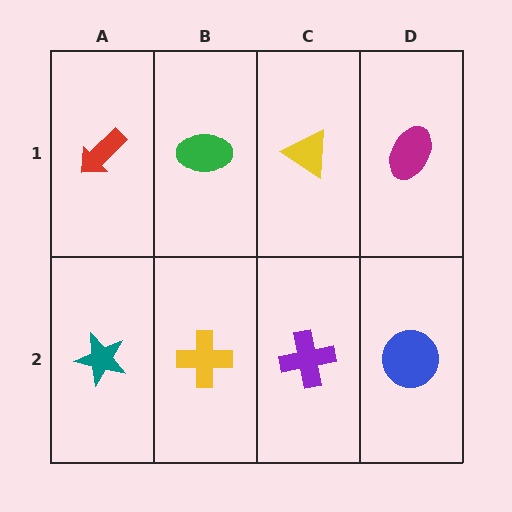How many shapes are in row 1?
4 shapes.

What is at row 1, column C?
A yellow triangle.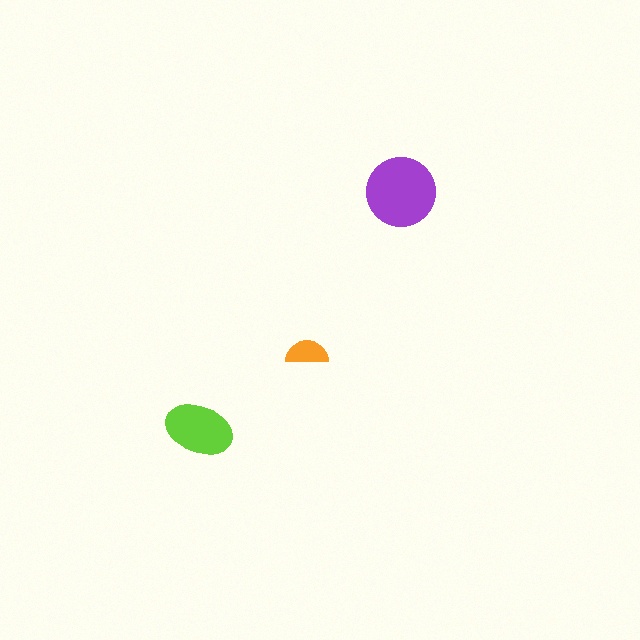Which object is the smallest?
The orange semicircle.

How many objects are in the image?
There are 3 objects in the image.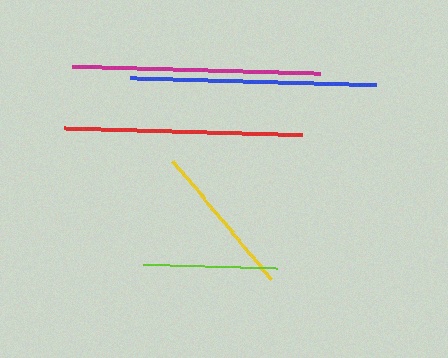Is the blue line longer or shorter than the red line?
The blue line is longer than the red line.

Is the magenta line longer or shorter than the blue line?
The magenta line is longer than the blue line.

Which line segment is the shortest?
The lime line is the shortest at approximately 135 pixels.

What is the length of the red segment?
The red segment is approximately 238 pixels long.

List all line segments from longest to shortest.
From longest to shortest: magenta, blue, red, yellow, lime.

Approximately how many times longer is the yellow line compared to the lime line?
The yellow line is approximately 1.1 times the length of the lime line.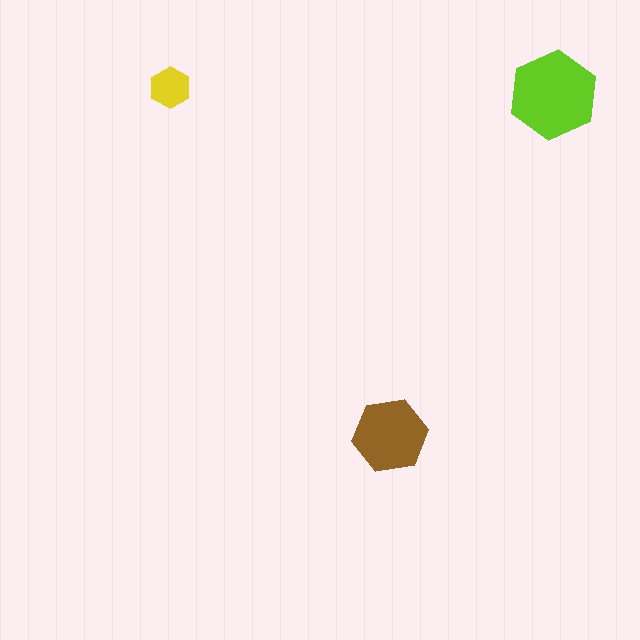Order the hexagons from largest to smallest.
the lime one, the brown one, the yellow one.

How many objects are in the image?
There are 3 objects in the image.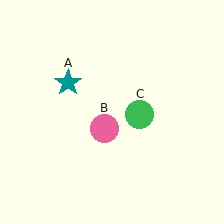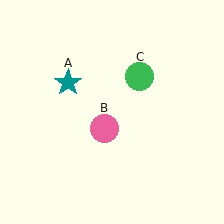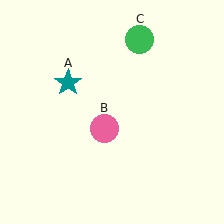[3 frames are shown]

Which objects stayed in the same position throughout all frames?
Teal star (object A) and pink circle (object B) remained stationary.